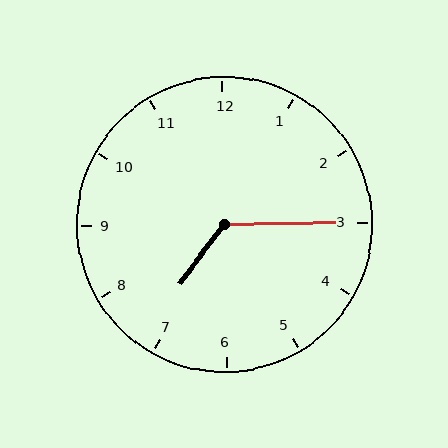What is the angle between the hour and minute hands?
Approximately 128 degrees.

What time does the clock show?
7:15.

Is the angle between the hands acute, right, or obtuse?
It is obtuse.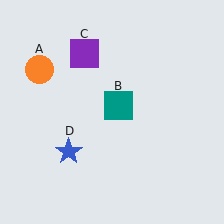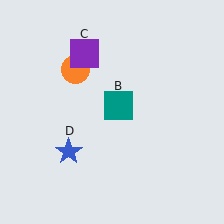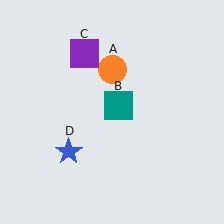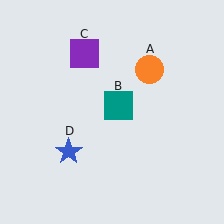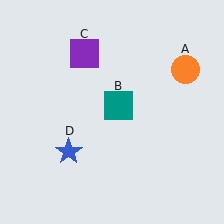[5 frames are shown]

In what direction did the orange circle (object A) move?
The orange circle (object A) moved right.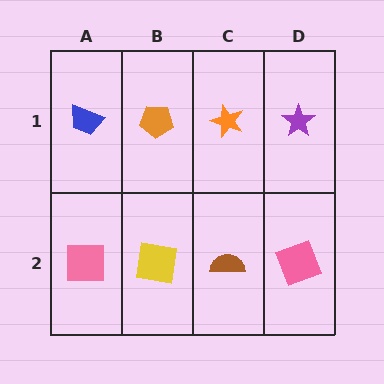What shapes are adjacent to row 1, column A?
A pink square (row 2, column A), an orange pentagon (row 1, column B).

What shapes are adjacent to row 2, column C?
An orange star (row 1, column C), a yellow square (row 2, column B), a pink square (row 2, column D).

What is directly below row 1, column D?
A pink square.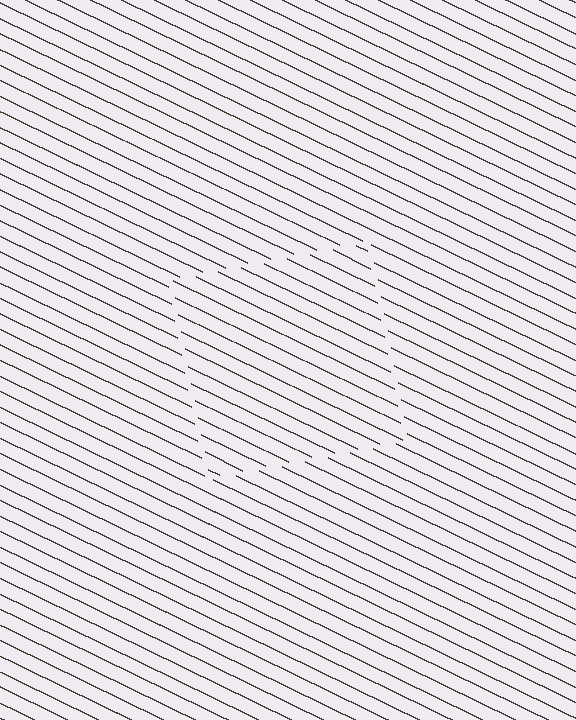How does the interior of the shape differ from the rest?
The interior of the shape contains the same grating, shifted by half a period — the contour is defined by the phase discontinuity where line-ends from the inner and outer gratings abut.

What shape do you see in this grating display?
An illusory square. The interior of the shape contains the same grating, shifted by half a period — the contour is defined by the phase discontinuity where line-ends from the inner and outer gratings abut.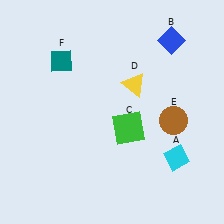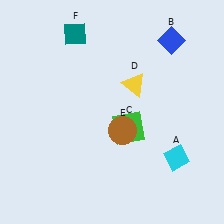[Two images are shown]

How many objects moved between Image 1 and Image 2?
2 objects moved between the two images.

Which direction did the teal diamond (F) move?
The teal diamond (F) moved up.